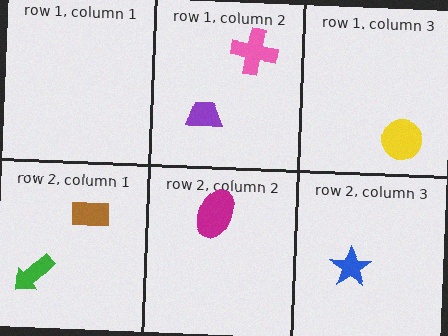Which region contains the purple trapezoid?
The row 1, column 2 region.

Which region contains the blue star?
The row 2, column 3 region.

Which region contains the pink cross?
The row 1, column 2 region.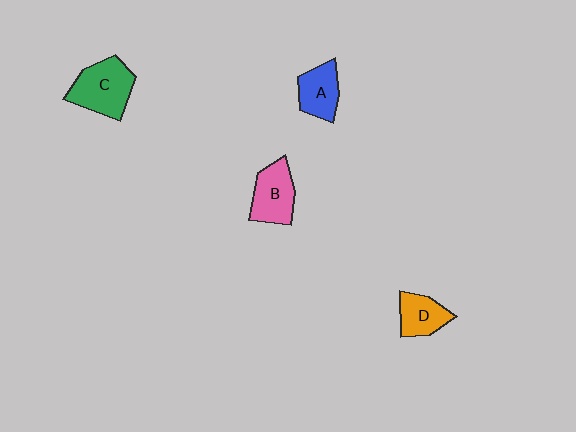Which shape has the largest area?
Shape C (green).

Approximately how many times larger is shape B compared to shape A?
Approximately 1.2 times.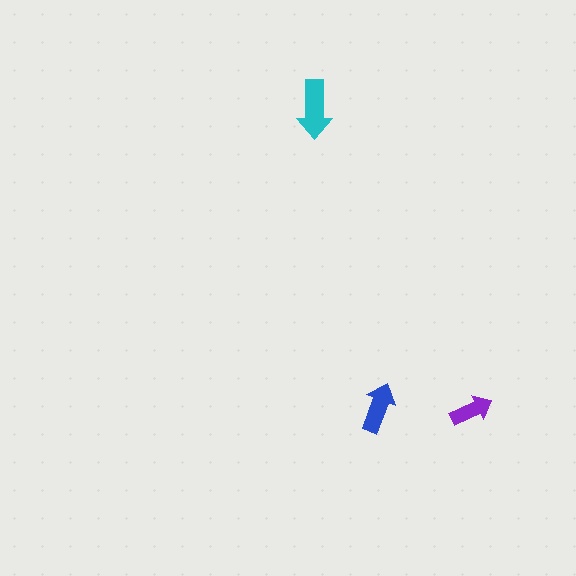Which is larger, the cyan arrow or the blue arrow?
The cyan one.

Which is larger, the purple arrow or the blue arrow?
The blue one.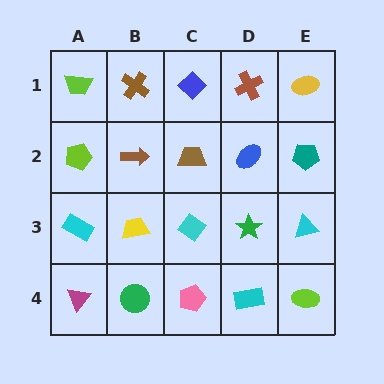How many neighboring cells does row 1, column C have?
3.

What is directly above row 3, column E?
A teal pentagon.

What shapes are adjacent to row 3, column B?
A brown arrow (row 2, column B), a green circle (row 4, column B), a cyan rectangle (row 3, column A), a cyan diamond (row 3, column C).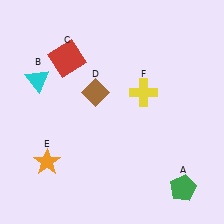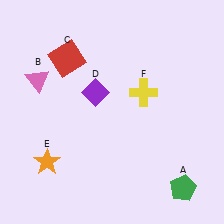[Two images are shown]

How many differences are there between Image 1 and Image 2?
There are 2 differences between the two images.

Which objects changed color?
B changed from cyan to pink. D changed from brown to purple.